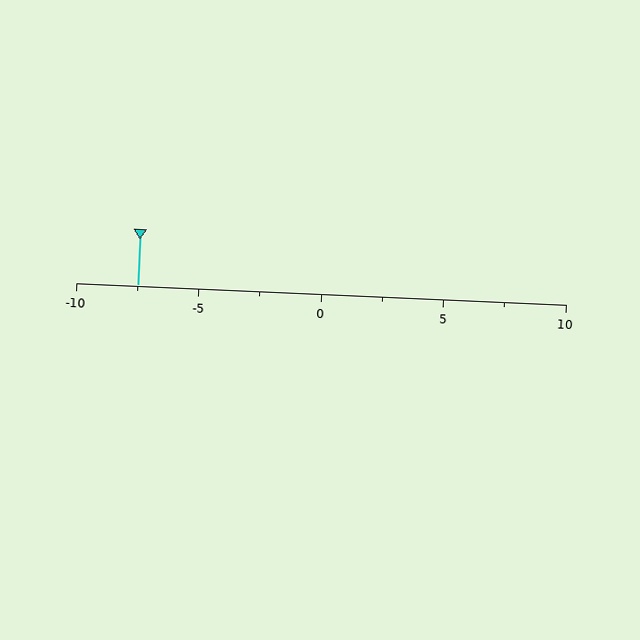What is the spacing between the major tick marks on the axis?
The major ticks are spaced 5 apart.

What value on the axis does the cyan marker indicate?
The marker indicates approximately -7.5.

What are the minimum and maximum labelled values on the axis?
The axis runs from -10 to 10.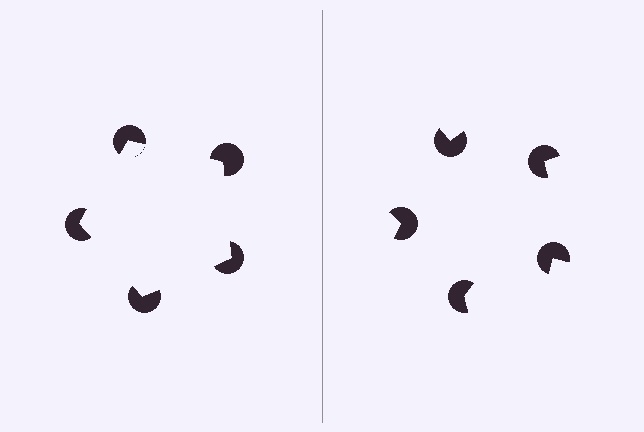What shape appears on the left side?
An illusory pentagon.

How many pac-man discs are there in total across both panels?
10 — 5 on each side.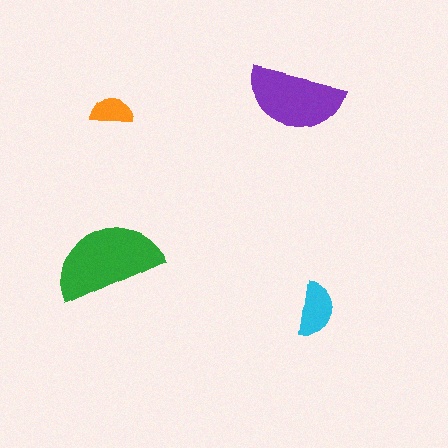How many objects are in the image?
There are 4 objects in the image.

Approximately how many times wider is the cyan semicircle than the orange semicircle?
About 1.5 times wider.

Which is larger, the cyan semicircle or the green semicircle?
The green one.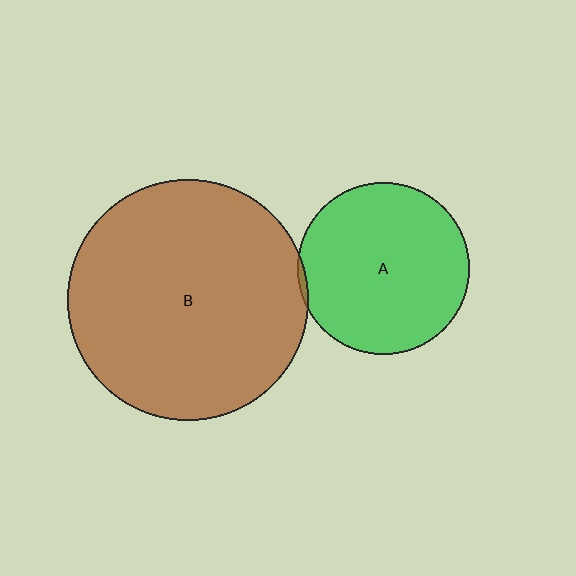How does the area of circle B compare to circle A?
Approximately 2.0 times.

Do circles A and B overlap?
Yes.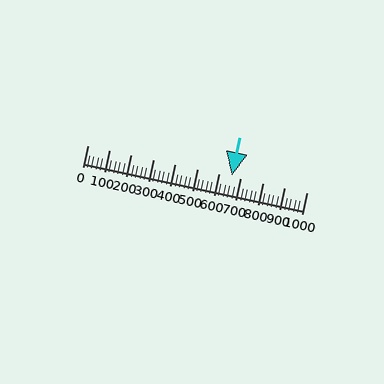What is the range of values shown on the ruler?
The ruler shows values from 0 to 1000.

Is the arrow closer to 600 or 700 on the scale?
The arrow is closer to 700.